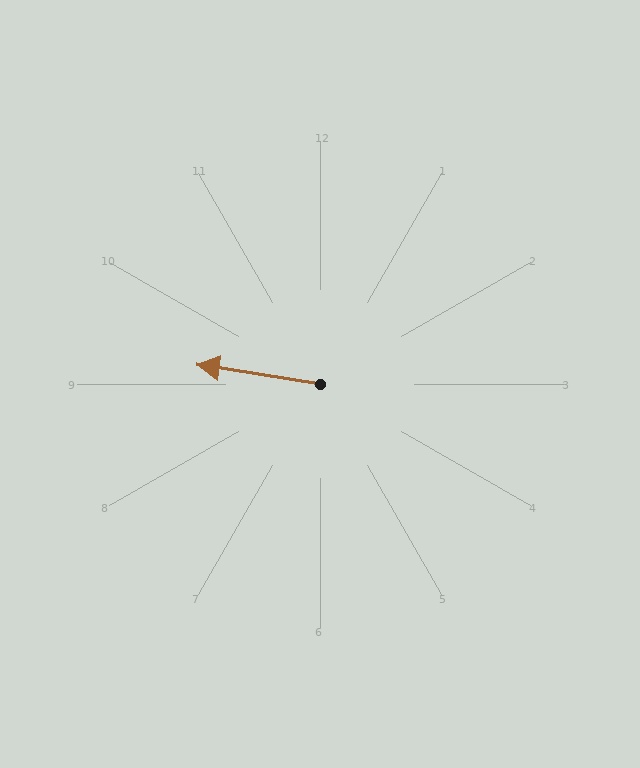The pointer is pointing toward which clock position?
Roughly 9 o'clock.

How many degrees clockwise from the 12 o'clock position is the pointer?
Approximately 279 degrees.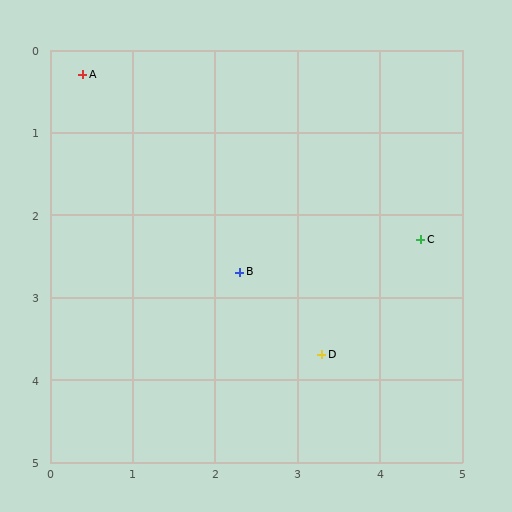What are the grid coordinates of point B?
Point B is at approximately (2.3, 2.7).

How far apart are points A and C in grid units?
Points A and C are about 4.6 grid units apart.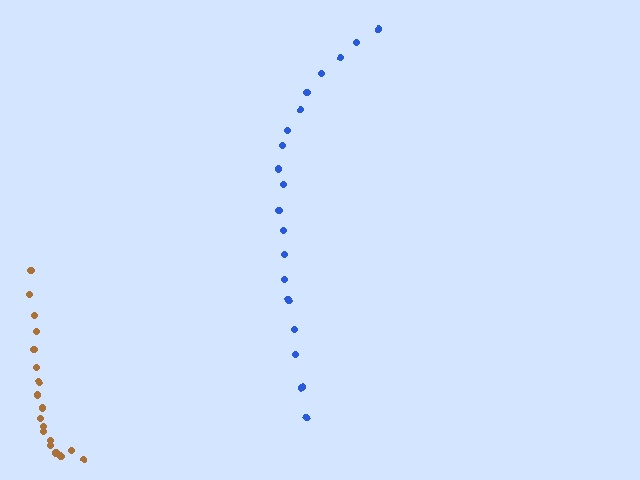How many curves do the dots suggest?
There are 2 distinct paths.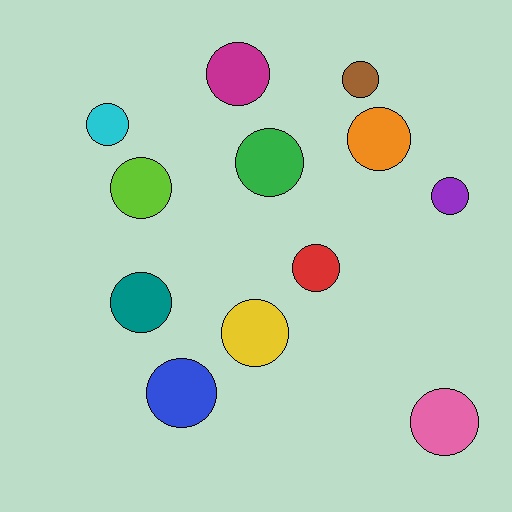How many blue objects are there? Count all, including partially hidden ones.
There is 1 blue object.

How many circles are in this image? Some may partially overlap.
There are 12 circles.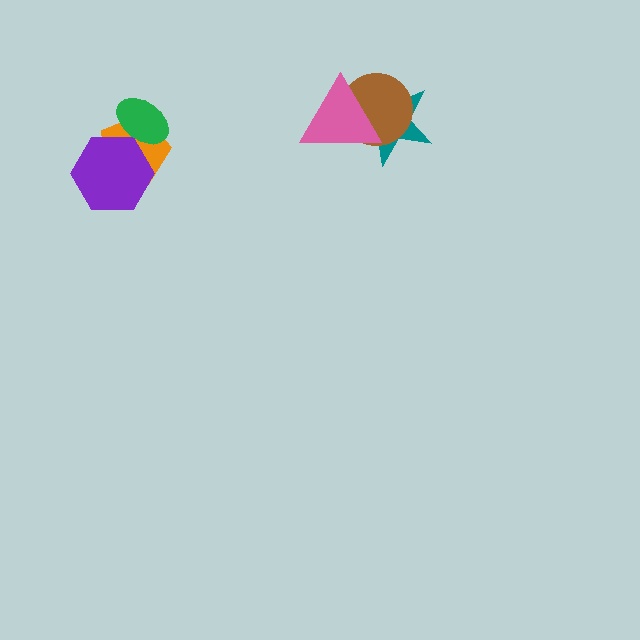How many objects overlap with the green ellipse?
2 objects overlap with the green ellipse.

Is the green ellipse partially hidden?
No, no other shape covers it.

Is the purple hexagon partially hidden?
Yes, it is partially covered by another shape.